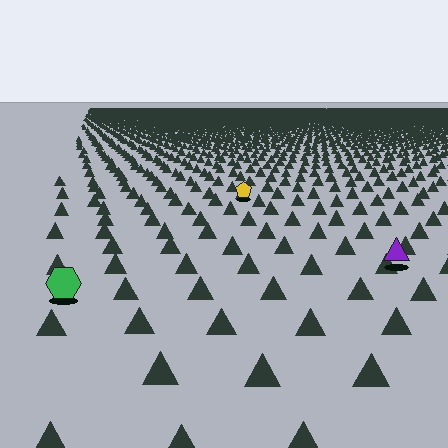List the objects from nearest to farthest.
From nearest to farthest: the green hexagon, the purple triangle, the yellow pentagon.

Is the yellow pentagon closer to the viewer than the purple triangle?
No. The purple triangle is closer — you can tell from the texture gradient: the ground texture is coarser near it.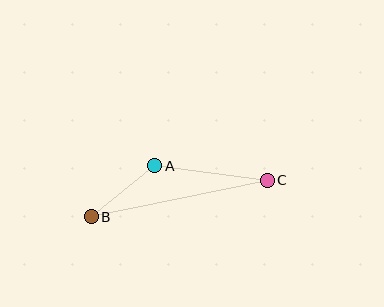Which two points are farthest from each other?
Points B and C are farthest from each other.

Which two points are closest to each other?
Points A and B are closest to each other.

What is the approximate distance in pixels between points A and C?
The distance between A and C is approximately 114 pixels.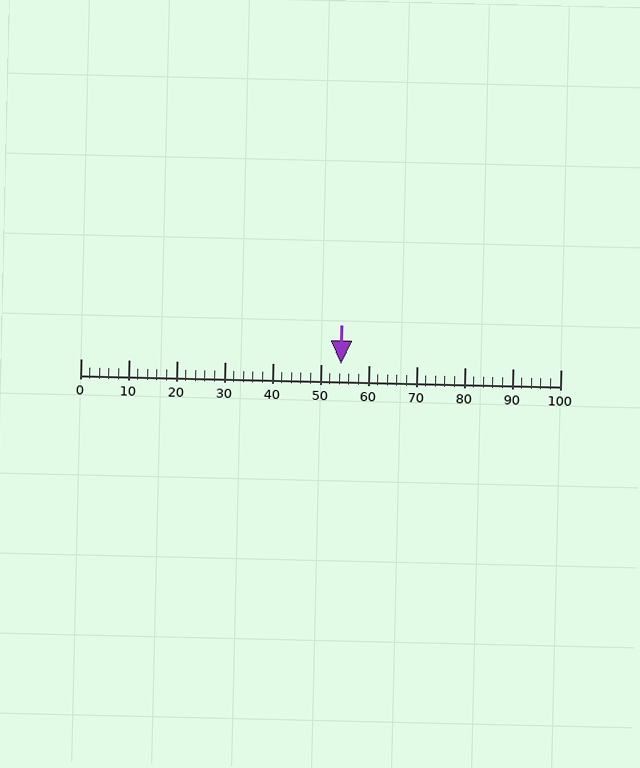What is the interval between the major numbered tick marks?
The major tick marks are spaced 10 units apart.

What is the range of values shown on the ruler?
The ruler shows values from 0 to 100.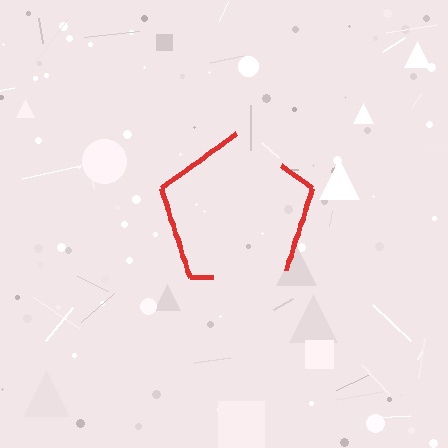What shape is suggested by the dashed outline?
The dashed outline suggests a pentagon.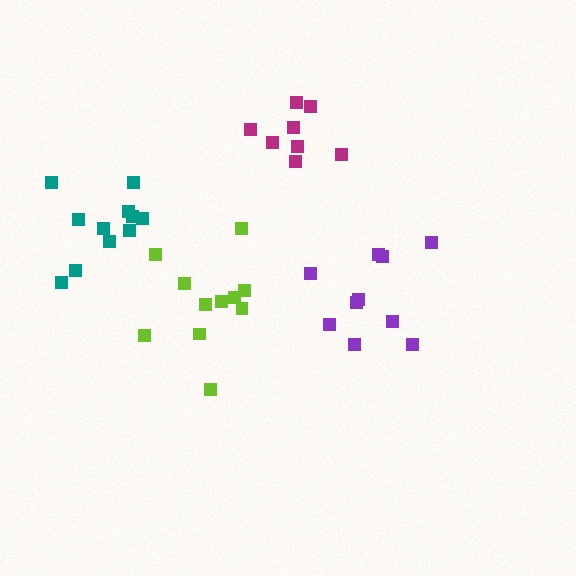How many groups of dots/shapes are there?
There are 4 groups.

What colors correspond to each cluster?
The clusters are colored: purple, lime, teal, magenta.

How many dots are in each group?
Group 1: 10 dots, Group 2: 11 dots, Group 3: 11 dots, Group 4: 8 dots (40 total).